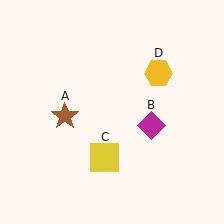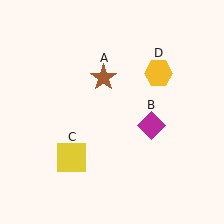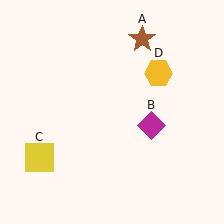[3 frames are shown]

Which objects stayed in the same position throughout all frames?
Magenta diamond (object B) and yellow hexagon (object D) remained stationary.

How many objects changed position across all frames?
2 objects changed position: brown star (object A), yellow square (object C).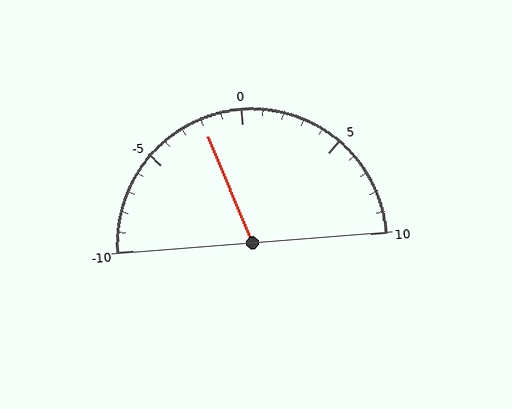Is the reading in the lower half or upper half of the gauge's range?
The reading is in the lower half of the range (-10 to 10).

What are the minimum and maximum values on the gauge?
The gauge ranges from -10 to 10.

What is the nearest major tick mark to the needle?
The nearest major tick mark is 0.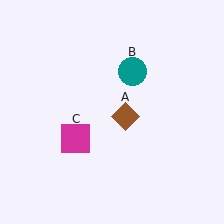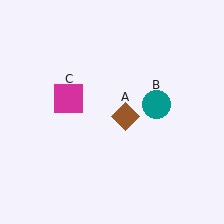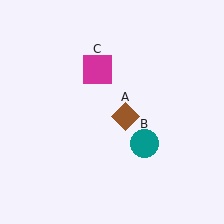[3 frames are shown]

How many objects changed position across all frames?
2 objects changed position: teal circle (object B), magenta square (object C).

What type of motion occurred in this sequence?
The teal circle (object B), magenta square (object C) rotated clockwise around the center of the scene.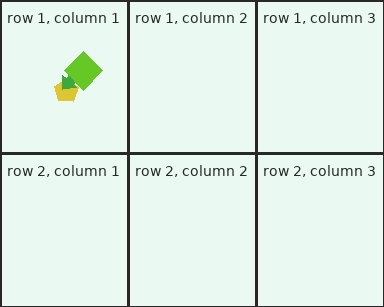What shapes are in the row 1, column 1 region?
The yellow pentagon, the green arrow, the lime diamond.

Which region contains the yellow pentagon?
The row 1, column 1 region.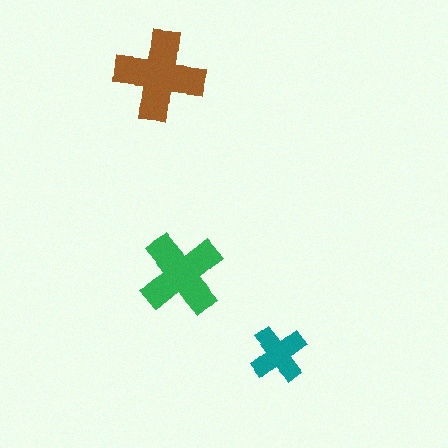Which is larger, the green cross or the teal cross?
The green one.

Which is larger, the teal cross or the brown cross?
The brown one.